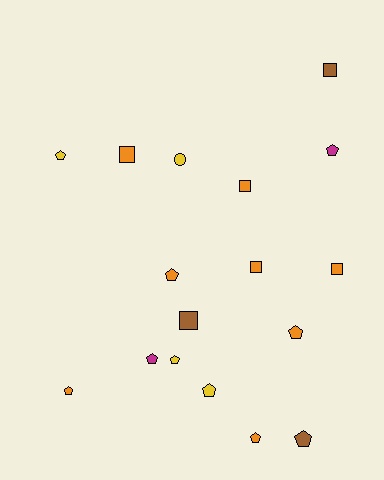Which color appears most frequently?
Orange, with 8 objects.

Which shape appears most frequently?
Pentagon, with 10 objects.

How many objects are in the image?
There are 17 objects.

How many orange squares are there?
There are 4 orange squares.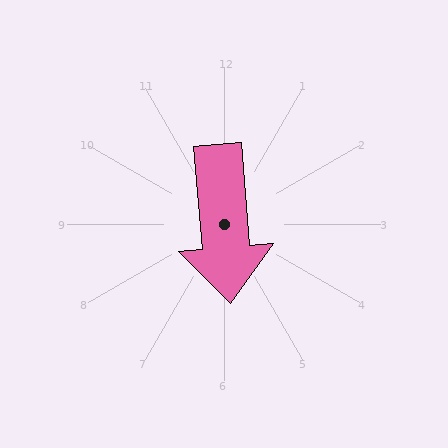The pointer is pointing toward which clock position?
Roughly 6 o'clock.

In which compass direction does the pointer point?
South.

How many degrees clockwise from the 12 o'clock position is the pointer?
Approximately 175 degrees.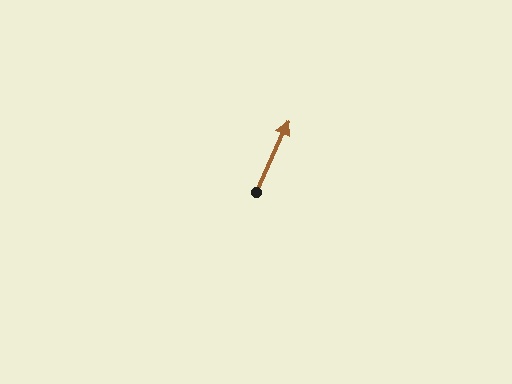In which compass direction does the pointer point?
Northeast.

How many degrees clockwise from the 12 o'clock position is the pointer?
Approximately 24 degrees.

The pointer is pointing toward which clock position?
Roughly 1 o'clock.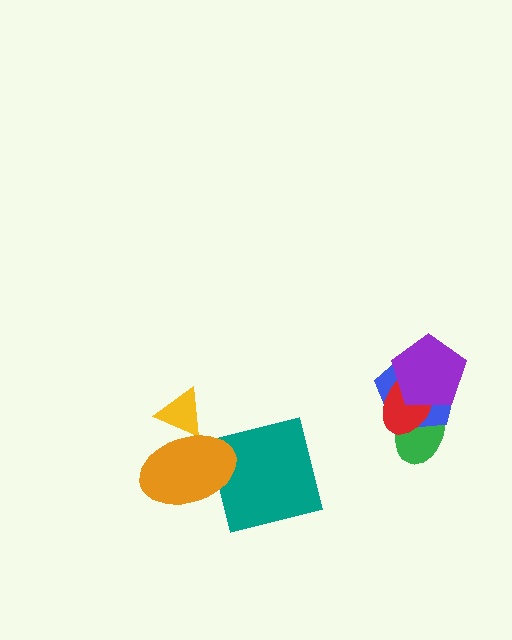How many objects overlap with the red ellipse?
3 objects overlap with the red ellipse.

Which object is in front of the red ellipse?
The purple pentagon is in front of the red ellipse.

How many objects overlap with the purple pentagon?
3 objects overlap with the purple pentagon.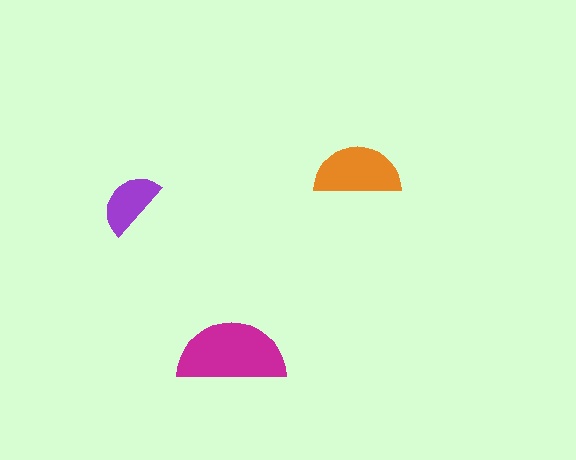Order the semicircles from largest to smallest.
the magenta one, the orange one, the purple one.